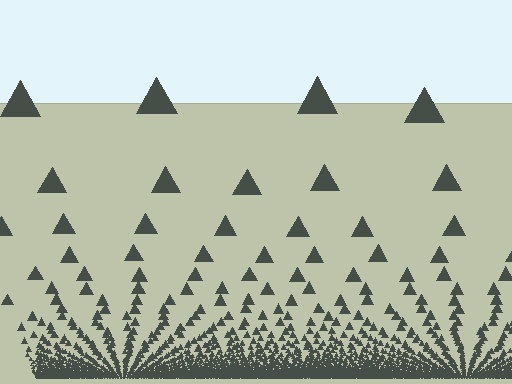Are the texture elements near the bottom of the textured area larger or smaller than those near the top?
Smaller. The gradient is inverted — elements near the bottom are smaller and denser.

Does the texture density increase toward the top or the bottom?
Density increases toward the bottom.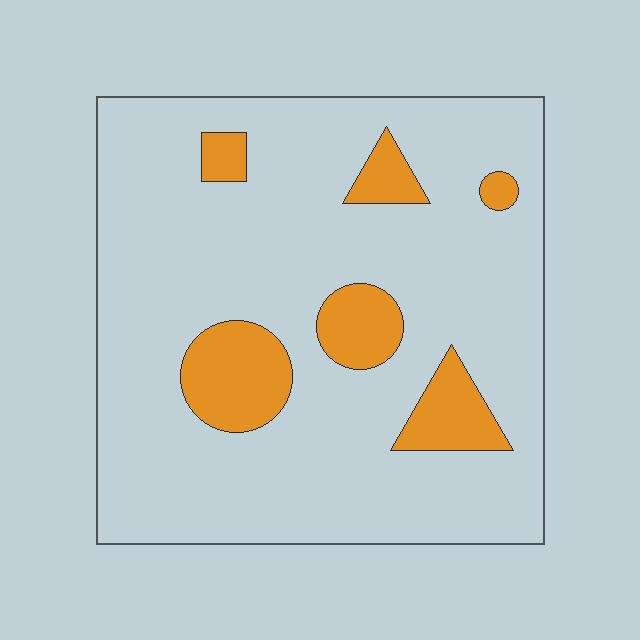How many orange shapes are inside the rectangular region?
6.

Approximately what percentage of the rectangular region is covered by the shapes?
Approximately 15%.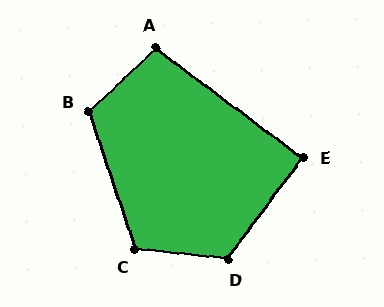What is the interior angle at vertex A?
Approximately 100 degrees (obtuse).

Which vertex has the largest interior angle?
D, at approximately 121 degrees.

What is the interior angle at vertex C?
Approximately 114 degrees (obtuse).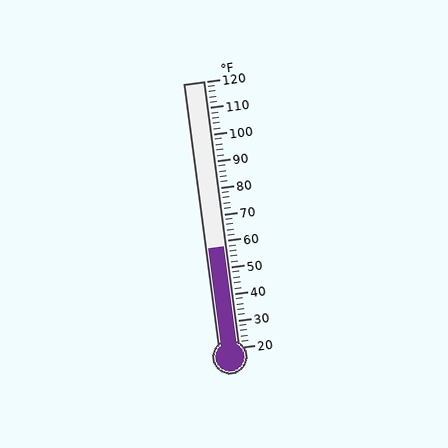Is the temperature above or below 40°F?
The temperature is above 40°F.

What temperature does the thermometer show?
The thermometer shows approximately 58°F.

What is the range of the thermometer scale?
The thermometer scale ranges from 20°F to 120°F.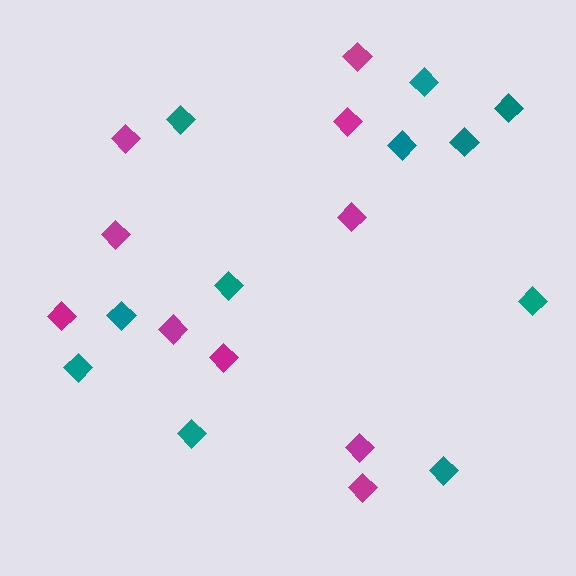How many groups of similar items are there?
There are 2 groups: one group of teal diamonds (11) and one group of magenta diamonds (10).